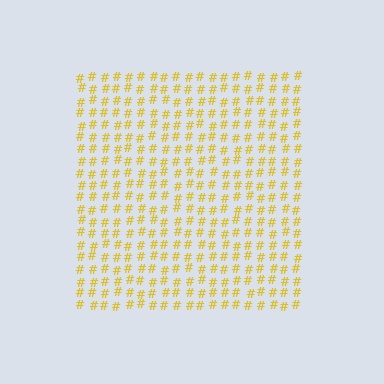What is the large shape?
The large shape is a square.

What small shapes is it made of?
It is made of small hash symbols.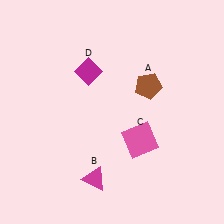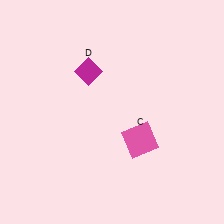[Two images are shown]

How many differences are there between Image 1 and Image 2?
There are 2 differences between the two images.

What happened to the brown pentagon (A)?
The brown pentagon (A) was removed in Image 2. It was in the top-right area of Image 1.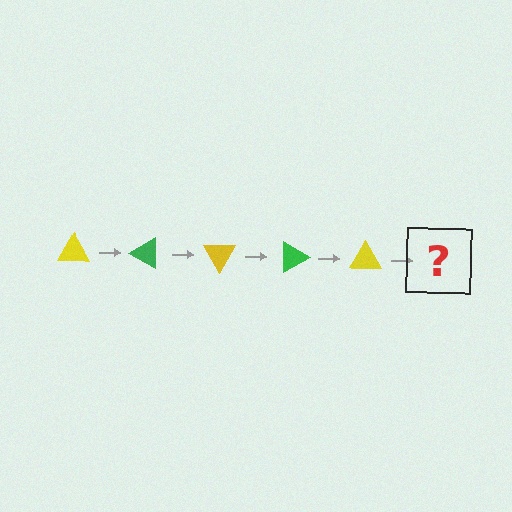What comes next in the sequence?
The next element should be a green triangle, rotated 150 degrees from the start.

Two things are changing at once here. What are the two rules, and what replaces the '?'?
The two rules are that it rotates 30 degrees each step and the color cycles through yellow and green. The '?' should be a green triangle, rotated 150 degrees from the start.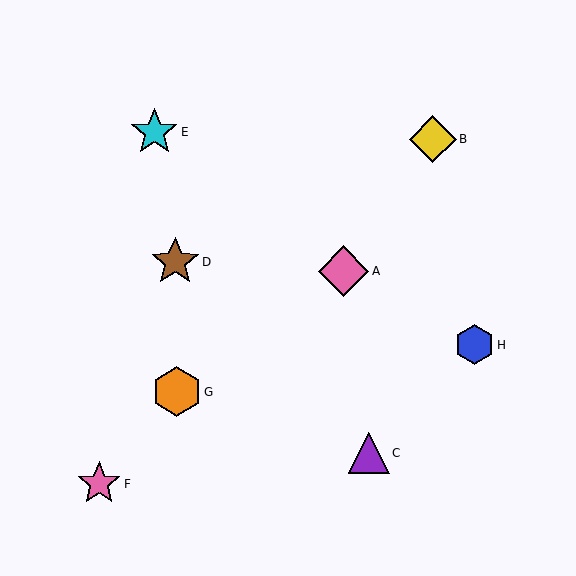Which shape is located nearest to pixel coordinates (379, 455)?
The purple triangle (labeled C) at (369, 453) is nearest to that location.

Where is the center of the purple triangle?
The center of the purple triangle is at (369, 453).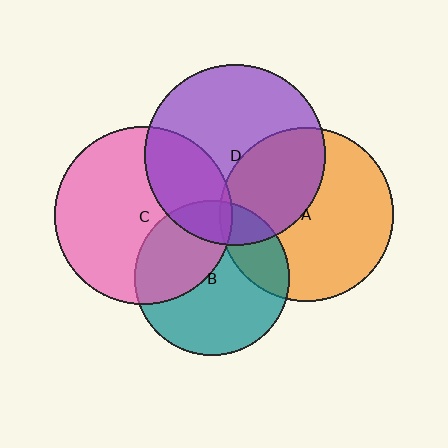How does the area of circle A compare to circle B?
Approximately 1.3 times.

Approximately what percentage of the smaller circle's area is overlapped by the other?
Approximately 40%.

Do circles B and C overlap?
Yes.